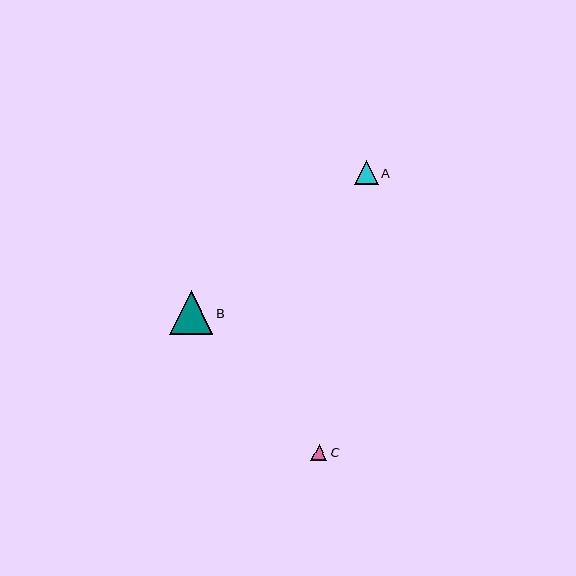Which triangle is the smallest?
Triangle C is the smallest with a size of approximately 16 pixels.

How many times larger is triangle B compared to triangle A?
Triangle B is approximately 1.8 times the size of triangle A.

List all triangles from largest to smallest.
From largest to smallest: B, A, C.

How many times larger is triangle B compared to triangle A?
Triangle B is approximately 1.8 times the size of triangle A.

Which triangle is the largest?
Triangle B is the largest with a size of approximately 44 pixels.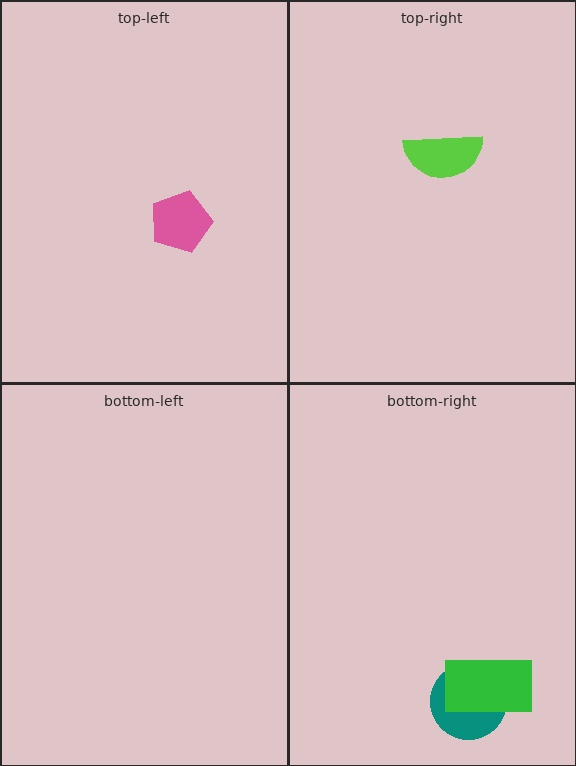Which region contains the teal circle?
The bottom-right region.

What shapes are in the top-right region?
The lime semicircle.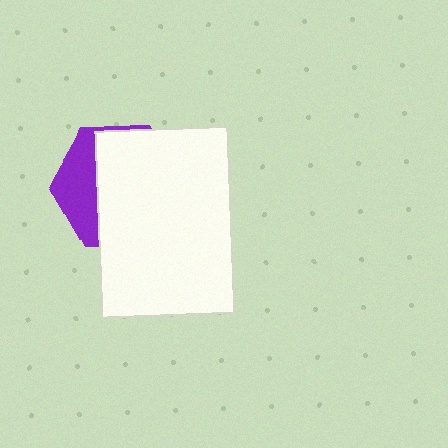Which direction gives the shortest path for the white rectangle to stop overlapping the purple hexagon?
Moving right gives the shortest separation.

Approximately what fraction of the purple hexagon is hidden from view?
Roughly 69% of the purple hexagon is hidden behind the white rectangle.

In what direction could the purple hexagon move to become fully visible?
The purple hexagon could move left. That would shift it out from behind the white rectangle entirely.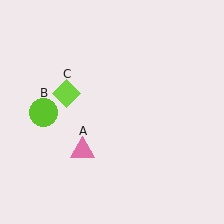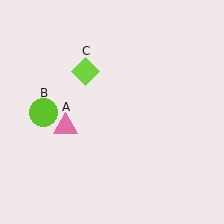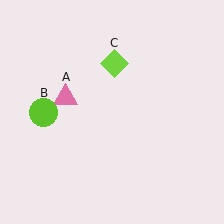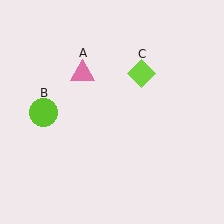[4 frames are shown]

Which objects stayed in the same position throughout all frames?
Lime circle (object B) remained stationary.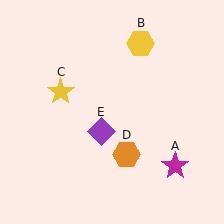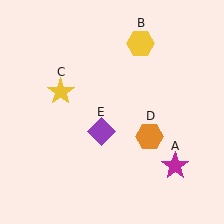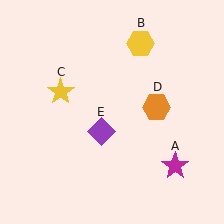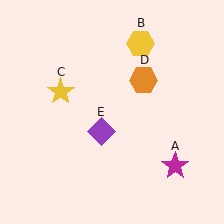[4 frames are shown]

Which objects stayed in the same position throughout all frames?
Magenta star (object A) and yellow hexagon (object B) and yellow star (object C) and purple diamond (object E) remained stationary.